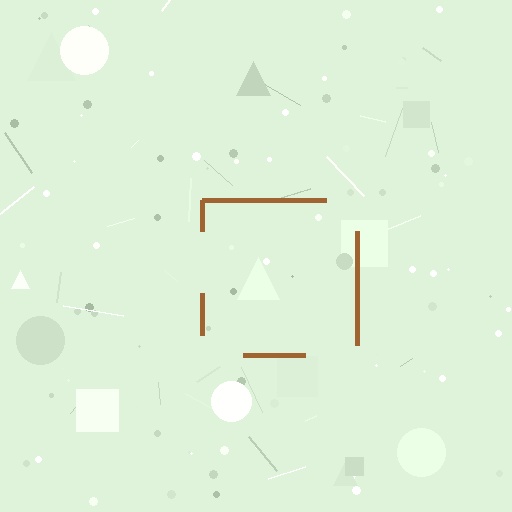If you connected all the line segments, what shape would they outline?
They would outline a square.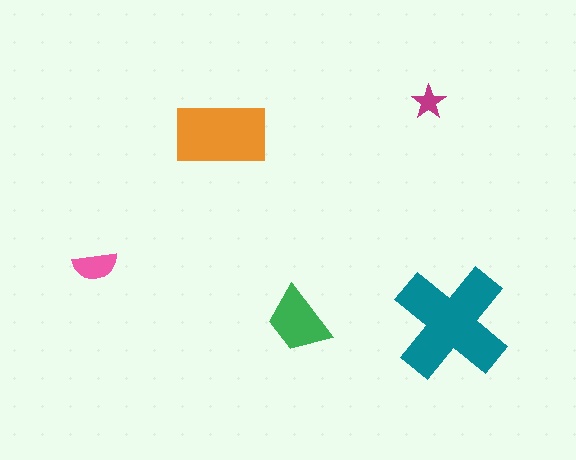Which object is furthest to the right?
The teal cross is rightmost.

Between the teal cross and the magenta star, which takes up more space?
The teal cross.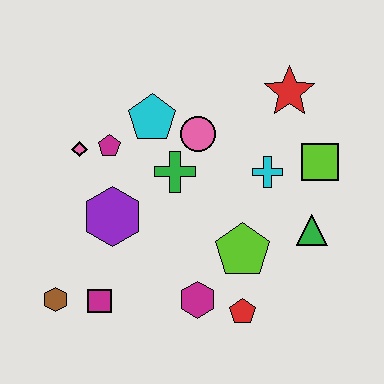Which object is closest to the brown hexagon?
The magenta square is closest to the brown hexagon.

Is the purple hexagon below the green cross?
Yes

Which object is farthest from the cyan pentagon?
The red pentagon is farthest from the cyan pentagon.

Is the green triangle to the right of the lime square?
No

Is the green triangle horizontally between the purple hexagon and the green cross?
No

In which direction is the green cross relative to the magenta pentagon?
The green cross is to the right of the magenta pentagon.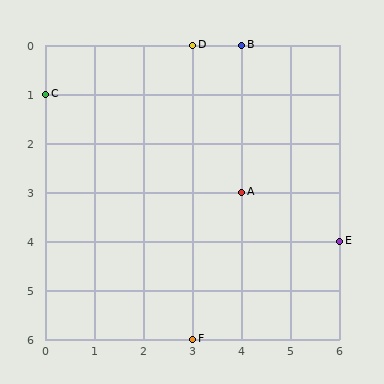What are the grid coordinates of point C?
Point C is at grid coordinates (0, 1).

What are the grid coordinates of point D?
Point D is at grid coordinates (3, 0).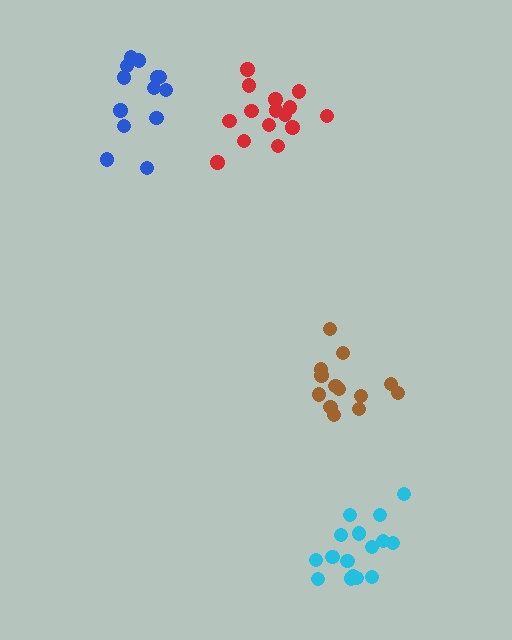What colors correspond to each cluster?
The clusters are colored: cyan, brown, blue, red.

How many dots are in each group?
Group 1: 16 dots, Group 2: 13 dots, Group 3: 13 dots, Group 4: 15 dots (57 total).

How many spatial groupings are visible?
There are 4 spatial groupings.